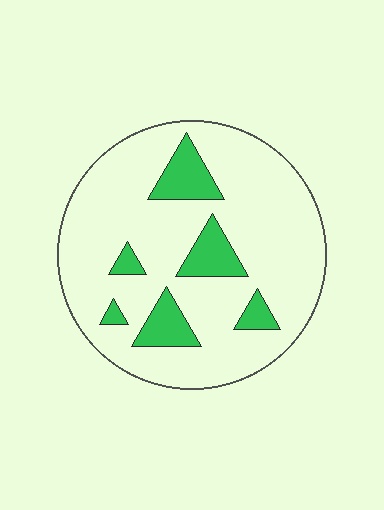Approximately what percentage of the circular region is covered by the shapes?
Approximately 15%.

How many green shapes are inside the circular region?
6.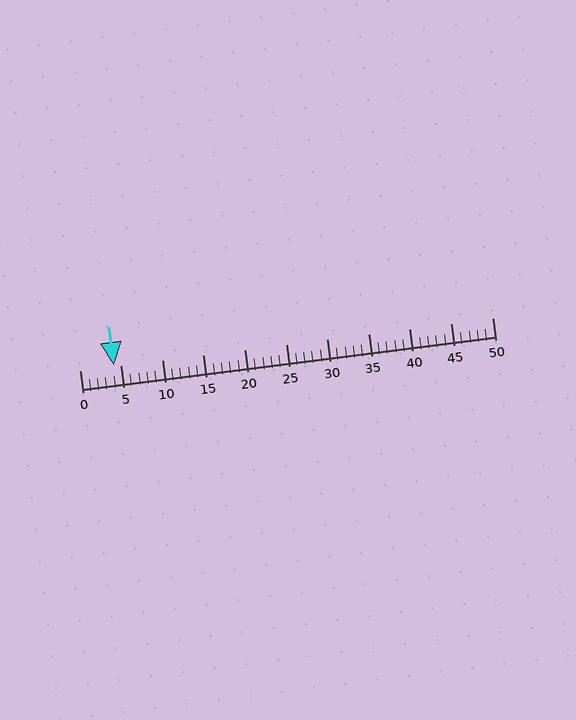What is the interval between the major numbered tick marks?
The major tick marks are spaced 5 units apart.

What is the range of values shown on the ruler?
The ruler shows values from 0 to 50.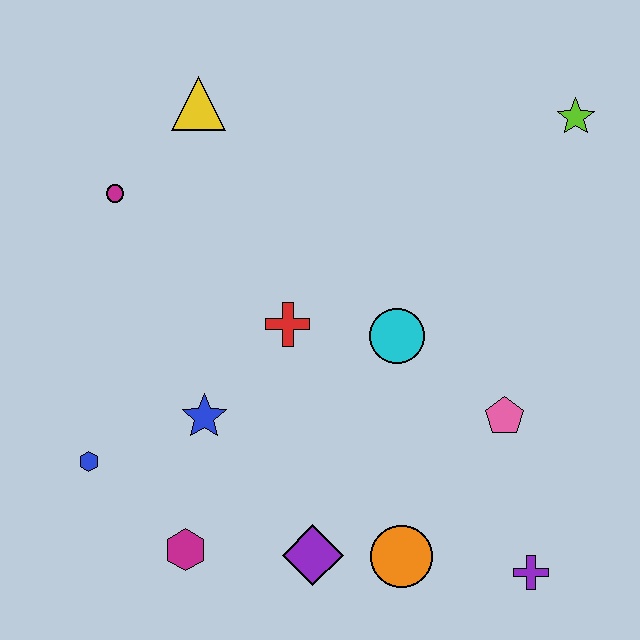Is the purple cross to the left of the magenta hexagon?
No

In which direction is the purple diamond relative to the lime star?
The purple diamond is below the lime star.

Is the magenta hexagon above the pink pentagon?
No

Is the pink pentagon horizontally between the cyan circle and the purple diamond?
No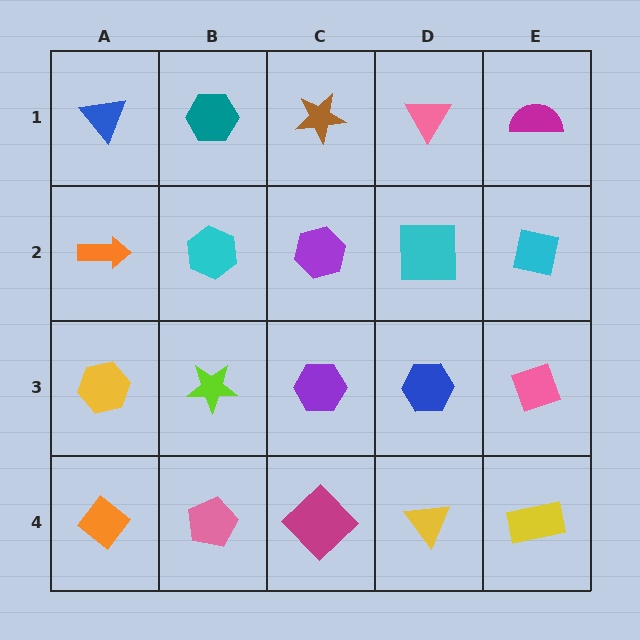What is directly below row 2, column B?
A lime star.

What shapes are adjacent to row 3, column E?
A cyan square (row 2, column E), a yellow rectangle (row 4, column E), a blue hexagon (row 3, column D).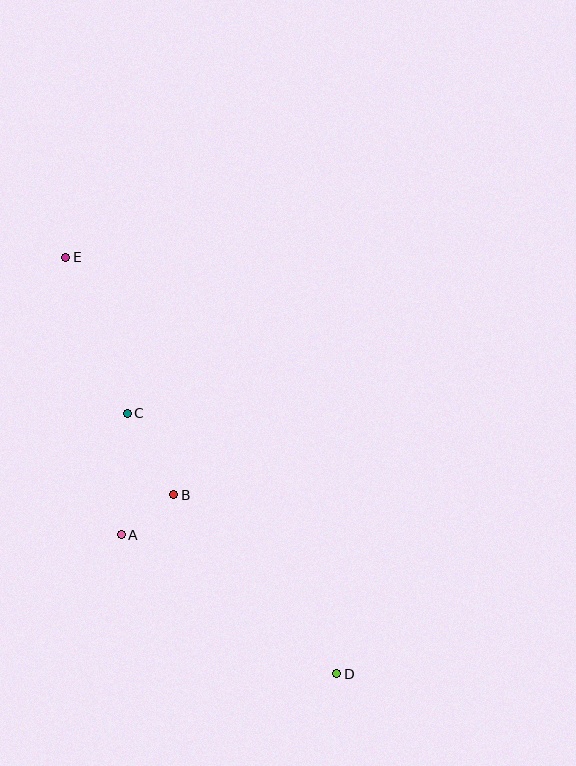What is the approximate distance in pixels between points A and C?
The distance between A and C is approximately 122 pixels.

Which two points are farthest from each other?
Points D and E are farthest from each other.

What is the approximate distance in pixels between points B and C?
The distance between B and C is approximately 94 pixels.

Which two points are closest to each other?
Points A and B are closest to each other.